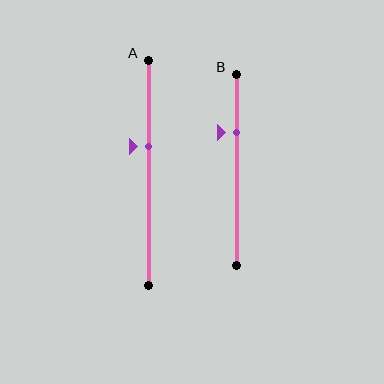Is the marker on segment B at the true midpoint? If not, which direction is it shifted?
No, the marker on segment B is shifted upward by about 20% of the segment length.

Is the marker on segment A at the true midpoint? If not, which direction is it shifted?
No, the marker on segment A is shifted upward by about 12% of the segment length.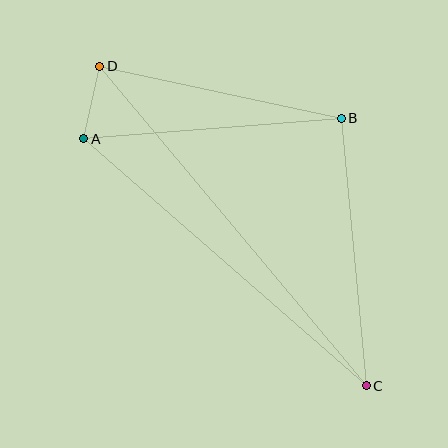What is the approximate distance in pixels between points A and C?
The distance between A and C is approximately 375 pixels.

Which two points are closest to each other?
Points A and D are closest to each other.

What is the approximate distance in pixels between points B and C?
The distance between B and C is approximately 269 pixels.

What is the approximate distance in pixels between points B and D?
The distance between B and D is approximately 247 pixels.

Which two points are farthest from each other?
Points C and D are farthest from each other.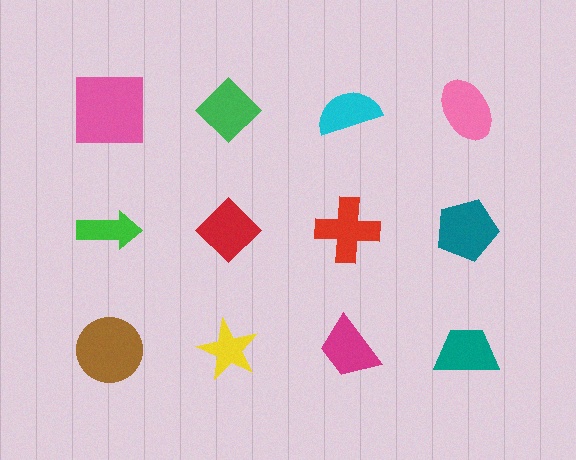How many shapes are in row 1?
4 shapes.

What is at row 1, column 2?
A green diamond.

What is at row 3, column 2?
A yellow star.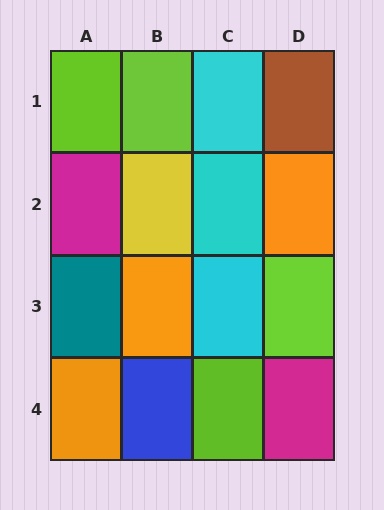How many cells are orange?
3 cells are orange.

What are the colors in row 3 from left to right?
Teal, orange, cyan, lime.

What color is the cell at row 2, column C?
Cyan.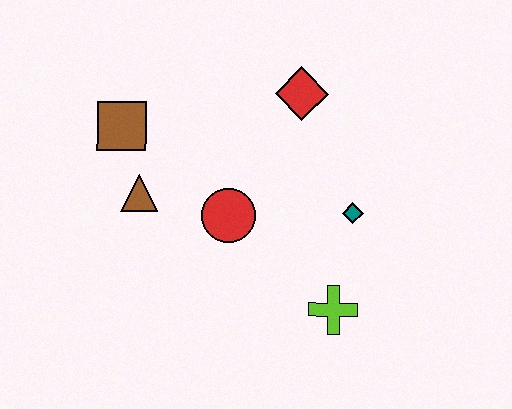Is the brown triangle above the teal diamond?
Yes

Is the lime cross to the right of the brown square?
Yes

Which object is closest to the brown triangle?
The brown square is closest to the brown triangle.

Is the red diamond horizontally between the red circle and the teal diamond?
Yes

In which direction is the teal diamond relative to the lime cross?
The teal diamond is above the lime cross.